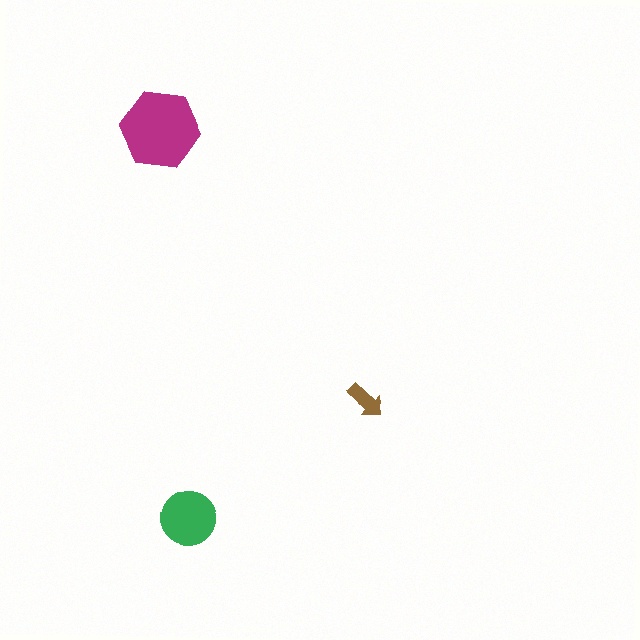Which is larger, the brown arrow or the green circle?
The green circle.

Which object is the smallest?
The brown arrow.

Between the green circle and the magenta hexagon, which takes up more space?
The magenta hexagon.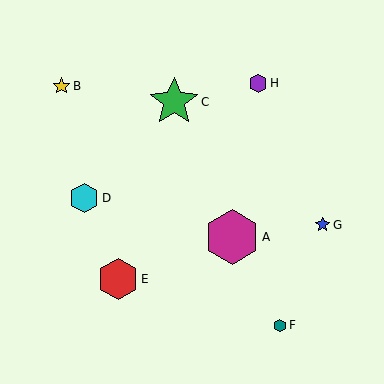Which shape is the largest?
The magenta hexagon (labeled A) is the largest.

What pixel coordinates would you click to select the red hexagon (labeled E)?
Click at (118, 279) to select the red hexagon E.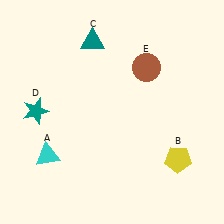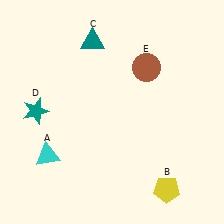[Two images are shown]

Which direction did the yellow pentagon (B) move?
The yellow pentagon (B) moved down.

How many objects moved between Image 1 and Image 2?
1 object moved between the two images.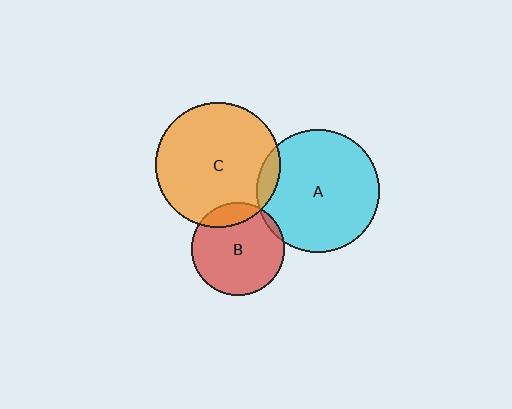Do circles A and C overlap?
Yes.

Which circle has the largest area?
Circle C (orange).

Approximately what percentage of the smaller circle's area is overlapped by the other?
Approximately 10%.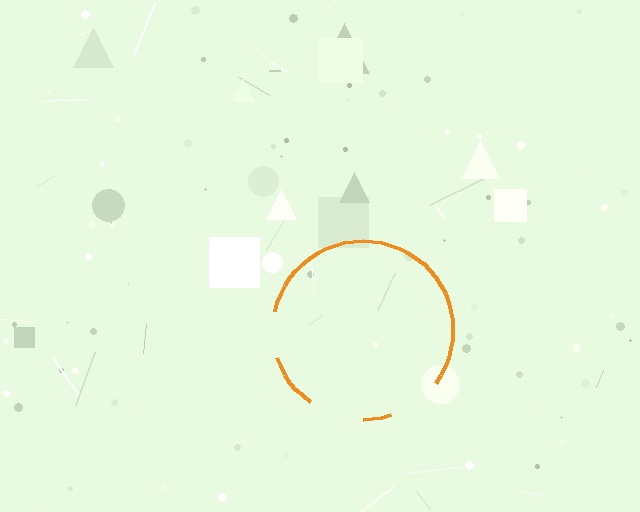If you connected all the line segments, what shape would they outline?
They would outline a circle.